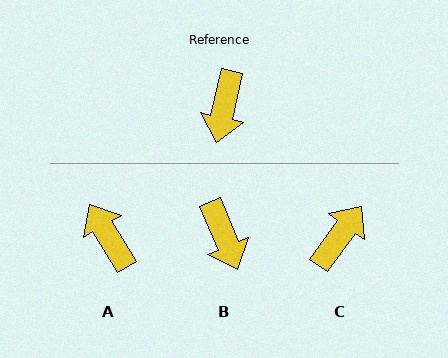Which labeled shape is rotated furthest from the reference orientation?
C, about 157 degrees away.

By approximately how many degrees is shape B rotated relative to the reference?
Approximately 35 degrees counter-clockwise.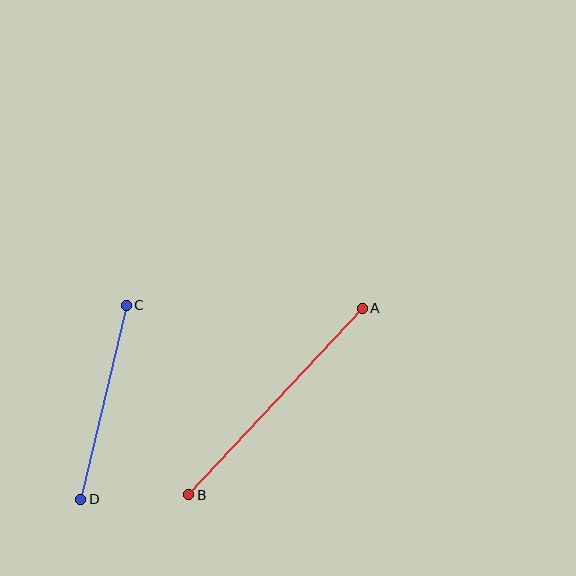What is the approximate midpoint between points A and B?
The midpoint is at approximately (275, 402) pixels.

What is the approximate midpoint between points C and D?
The midpoint is at approximately (104, 402) pixels.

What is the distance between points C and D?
The distance is approximately 199 pixels.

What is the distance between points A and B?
The distance is approximately 255 pixels.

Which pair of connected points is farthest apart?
Points A and B are farthest apart.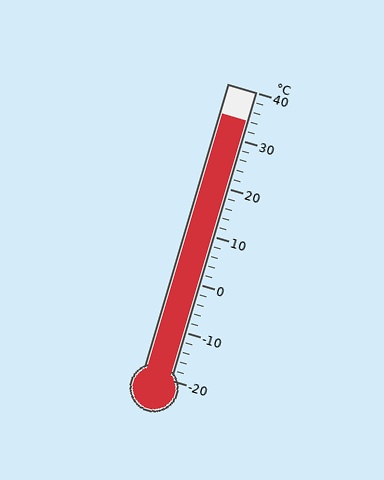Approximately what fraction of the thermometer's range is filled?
The thermometer is filled to approximately 90% of its range.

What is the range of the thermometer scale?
The thermometer scale ranges from -20°C to 40°C.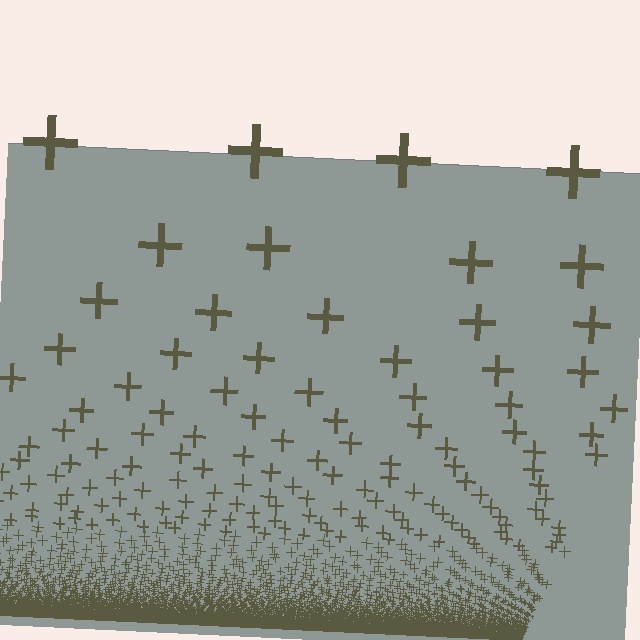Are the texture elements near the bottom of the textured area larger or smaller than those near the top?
Smaller. The gradient is inverted — elements near the bottom are smaller and denser.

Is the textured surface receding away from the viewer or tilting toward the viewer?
The surface appears to tilt toward the viewer. Texture elements get larger and sparser toward the top.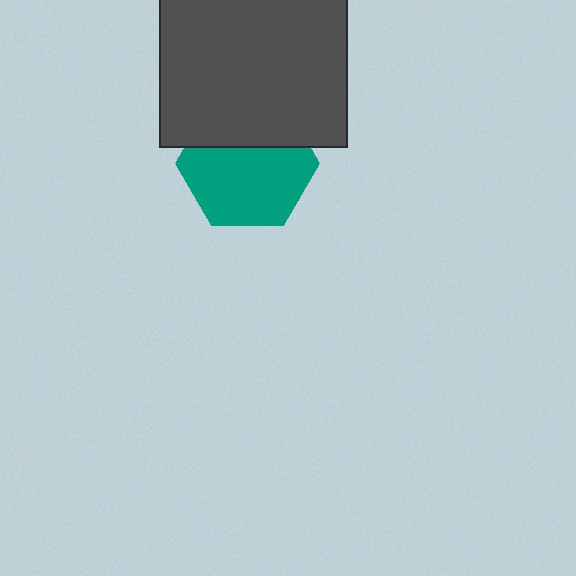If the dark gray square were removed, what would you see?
You would see the complete teal hexagon.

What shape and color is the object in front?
The object in front is a dark gray square.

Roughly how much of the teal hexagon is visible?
Most of it is visible (roughly 65%).